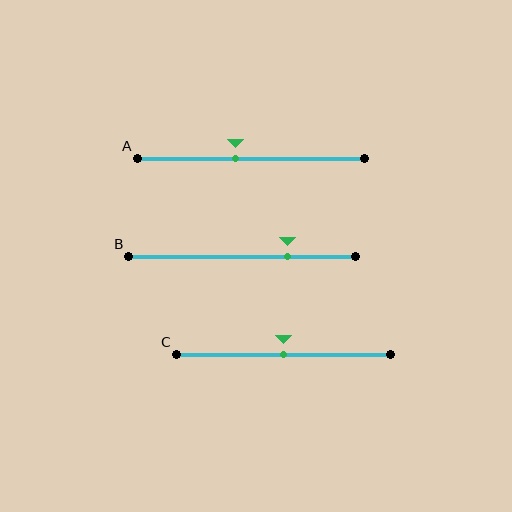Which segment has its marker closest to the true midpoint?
Segment C has its marker closest to the true midpoint.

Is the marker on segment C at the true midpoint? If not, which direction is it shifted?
Yes, the marker on segment C is at the true midpoint.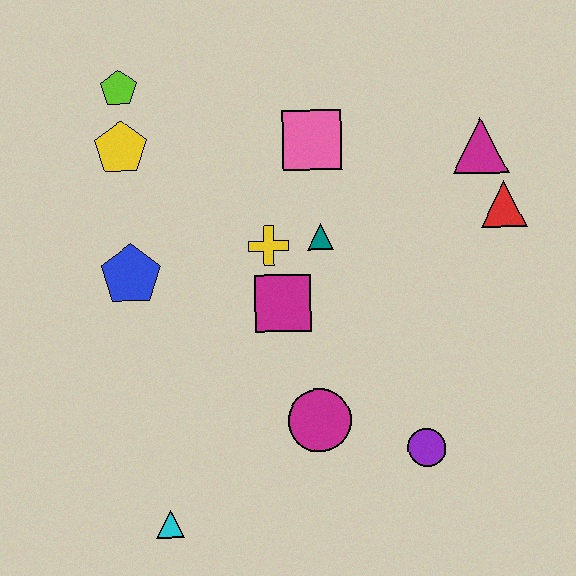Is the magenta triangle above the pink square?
No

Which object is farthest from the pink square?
The cyan triangle is farthest from the pink square.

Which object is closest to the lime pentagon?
The yellow pentagon is closest to the lime pentagon.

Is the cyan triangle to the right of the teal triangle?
No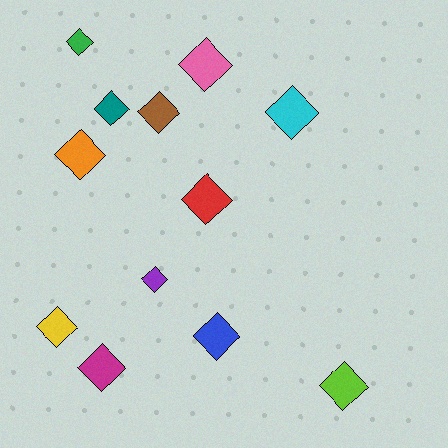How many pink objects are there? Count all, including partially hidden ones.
There is 1 pink object.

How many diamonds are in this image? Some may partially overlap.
There are 12 diamonds.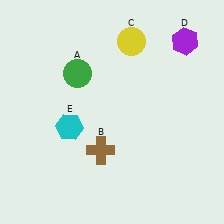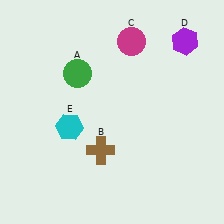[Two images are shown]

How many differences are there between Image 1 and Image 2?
There is 1 difference between the two images.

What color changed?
The circle (C) changed from yellow in Image 1 to magenta in Image 2.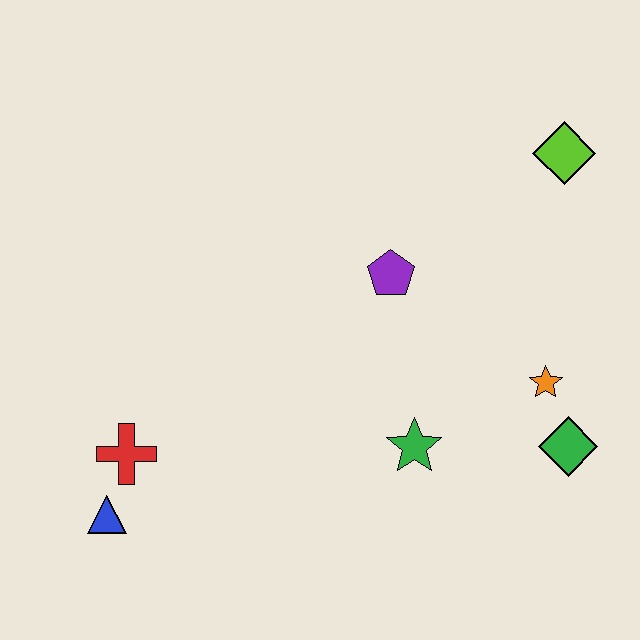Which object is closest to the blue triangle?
The red cross is closest to the blue triangle.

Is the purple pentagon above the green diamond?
Yes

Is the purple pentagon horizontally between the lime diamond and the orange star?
No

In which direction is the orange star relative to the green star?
The orange star is to the right of the green star.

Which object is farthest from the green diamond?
The blue triangle is farthest from the green diamond.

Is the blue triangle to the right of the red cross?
No